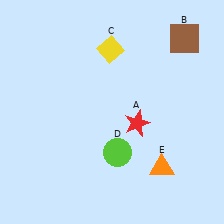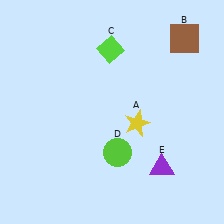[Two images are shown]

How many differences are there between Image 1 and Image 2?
There are 3 differences between the two images.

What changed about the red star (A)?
In Image 1, A is red. In Image 2, it changed to yellow.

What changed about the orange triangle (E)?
In Image 1, E is orange. In Image 2, it changed to purple.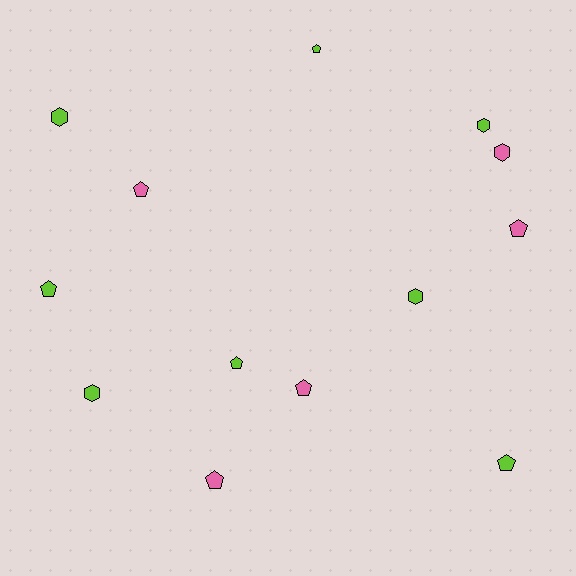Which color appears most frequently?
Lime, with 8 objects.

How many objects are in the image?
There are 13 objects.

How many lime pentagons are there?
There are 4 lime pentagons.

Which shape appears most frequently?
Pentagon, with 8 objects.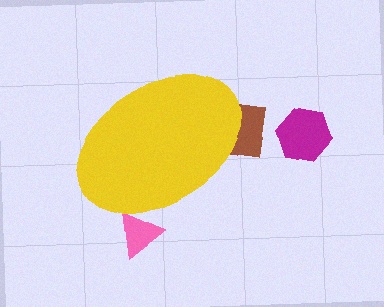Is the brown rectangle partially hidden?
Yes, the brown rectangle is partially hidden behind the yellow ellipse.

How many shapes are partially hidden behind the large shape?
2 shapes are partially hidden.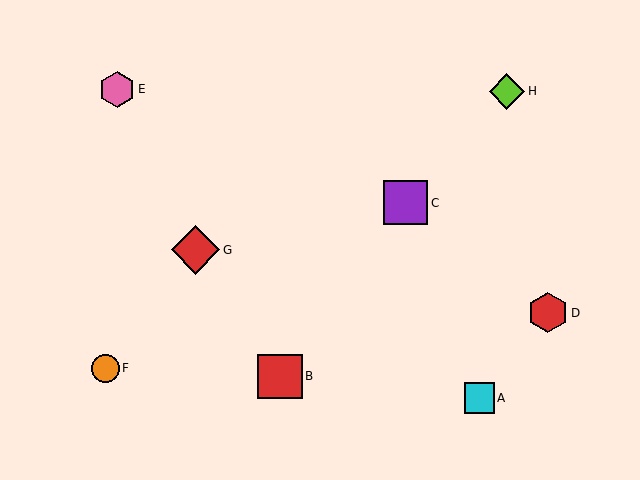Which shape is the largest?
The red diamond (labeled G) is the largest.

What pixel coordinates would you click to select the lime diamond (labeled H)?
Click at (507, 91) to select the lime diamond H.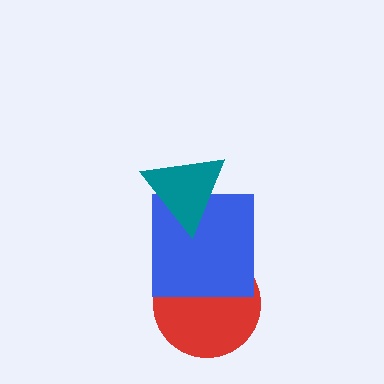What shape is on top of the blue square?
The teal triangle is on top of the blue square.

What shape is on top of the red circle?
The blue square is on top of the red circle.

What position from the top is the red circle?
The red circle is 3rd from the top.